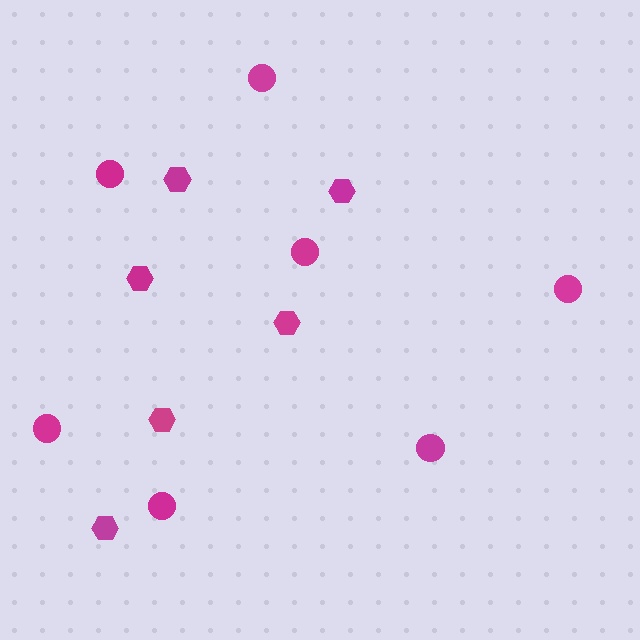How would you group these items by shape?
There are 2 groups: one group of hexagons (6) and one group of circles (7).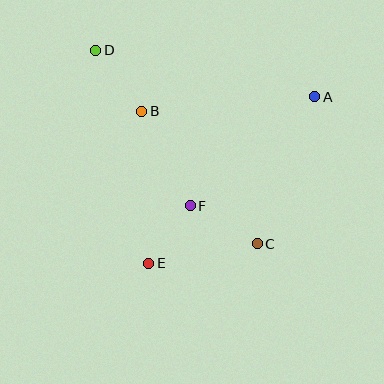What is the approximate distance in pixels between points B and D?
The distance between B and D is approximately 77 pixels.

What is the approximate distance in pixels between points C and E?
The distance between C and E is approximately 110 pixels.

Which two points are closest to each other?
Points E and F are closest to each other.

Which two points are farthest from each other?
Points C and D are farthest from each other.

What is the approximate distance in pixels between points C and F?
The distance between C and F is approximately 77 pixels.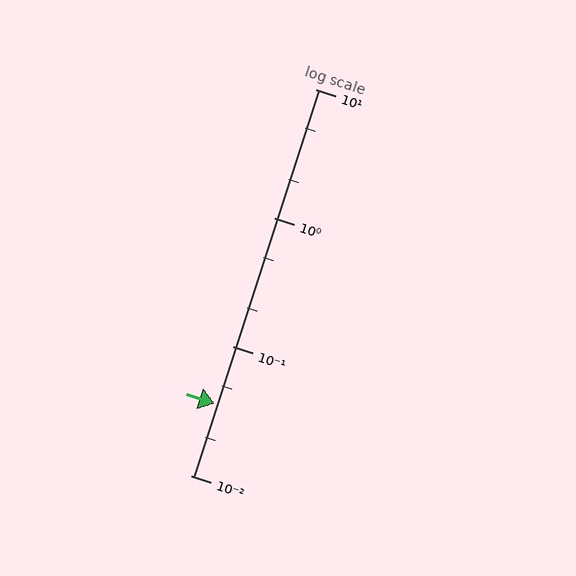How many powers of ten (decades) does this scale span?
The scale spans 3 decades, from 0.01 to 10.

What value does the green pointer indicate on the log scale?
The pointer indicates approximately 0.036.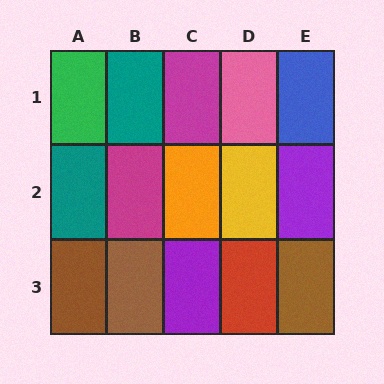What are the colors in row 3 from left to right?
Brown, brown, purple, red, brown.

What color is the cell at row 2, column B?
Magenta.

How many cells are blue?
1 cell is blue.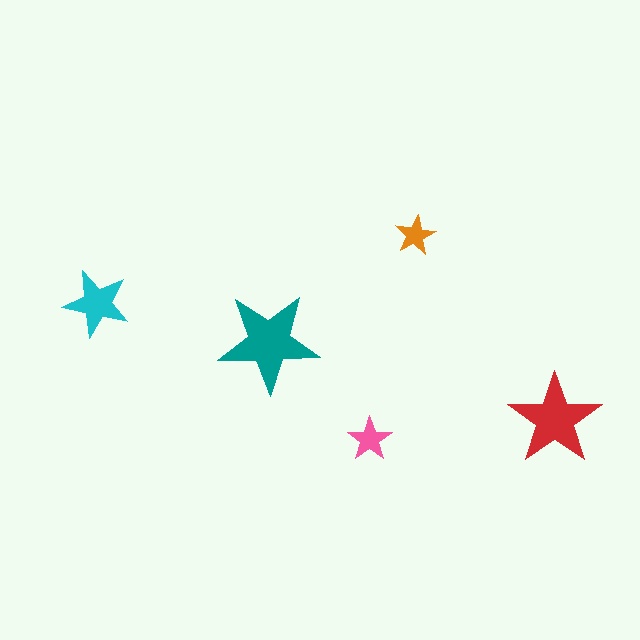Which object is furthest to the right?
The red star is rightmost.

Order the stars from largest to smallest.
the teal one, the red one, the cyan one, the pink one, the orange one.